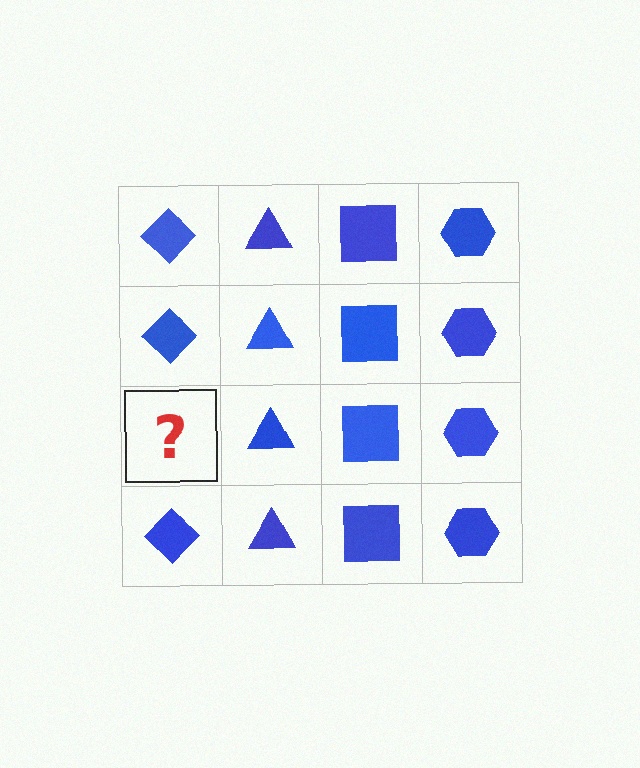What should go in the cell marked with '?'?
The missing cell should contain a blue diamond.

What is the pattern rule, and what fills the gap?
The rule is that each column has a consistent shape. The gap should be filled with a blue diamond.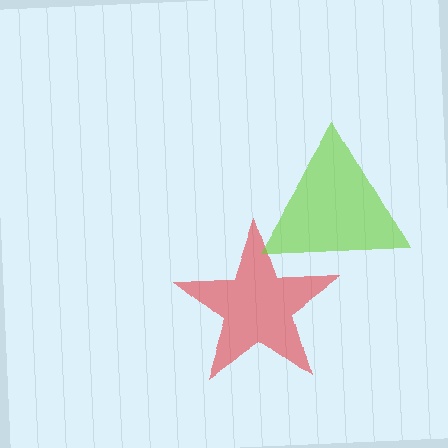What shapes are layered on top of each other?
The layered shapes are: a red star, a lime triangle.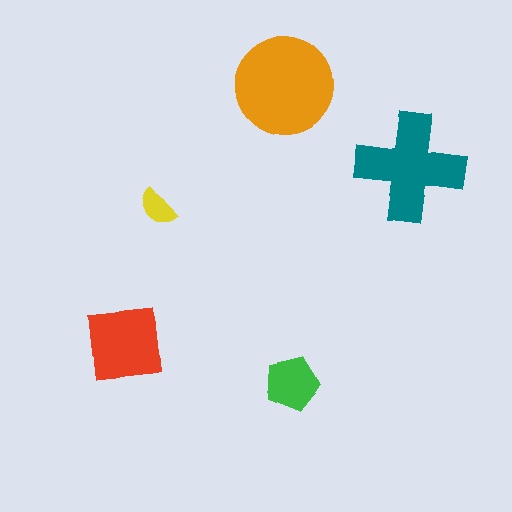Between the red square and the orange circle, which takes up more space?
The orange circle.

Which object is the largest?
The orange circle.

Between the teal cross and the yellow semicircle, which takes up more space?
The teal cross.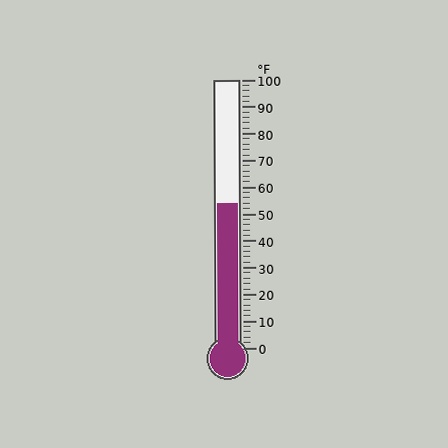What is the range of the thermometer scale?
The thermometer scale ranges from 0°F to 100°F.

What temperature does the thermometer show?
The thermometer shows approximately 54°F.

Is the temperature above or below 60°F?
The temperature is below 60°F.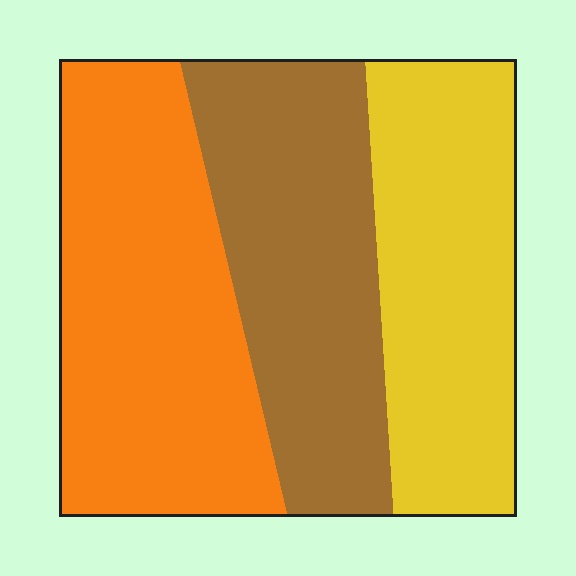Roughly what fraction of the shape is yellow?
Yellow covers about 30% of the shape.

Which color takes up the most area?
Orange, at roughly 40%.